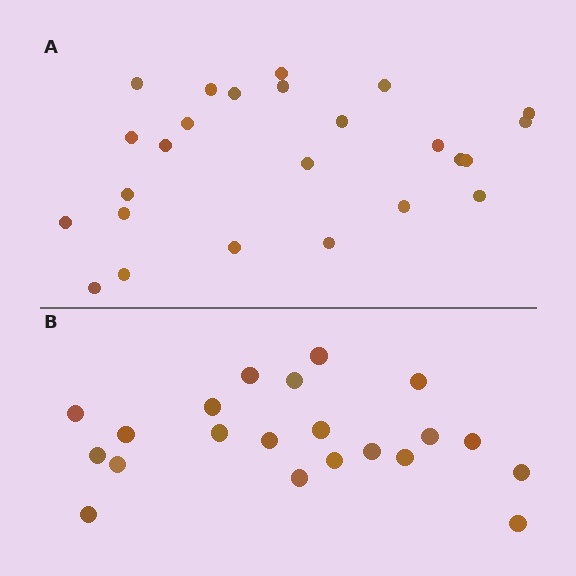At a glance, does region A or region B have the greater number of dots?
Region A (the top region) has more dots.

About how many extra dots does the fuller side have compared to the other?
Region A has about 4 more dots than region B.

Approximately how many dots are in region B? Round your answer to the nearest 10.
About 20 dots. (The exact count is 21, which rounds to 20.)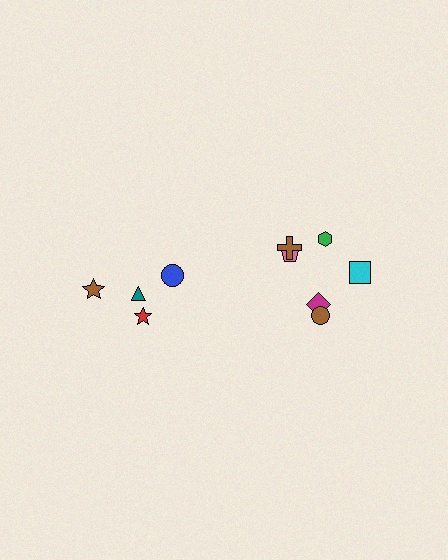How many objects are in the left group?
There are 4 objects.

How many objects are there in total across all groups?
There are 10 objects.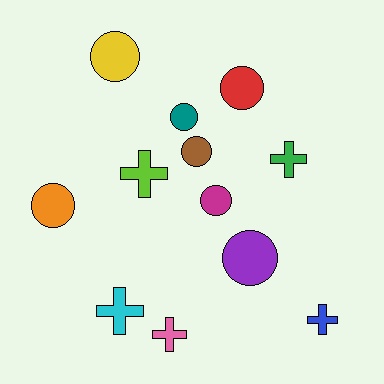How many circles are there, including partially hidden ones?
There are 7 circles.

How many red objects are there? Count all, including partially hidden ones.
There is 1 red object.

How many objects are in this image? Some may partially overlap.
There are 12 objects.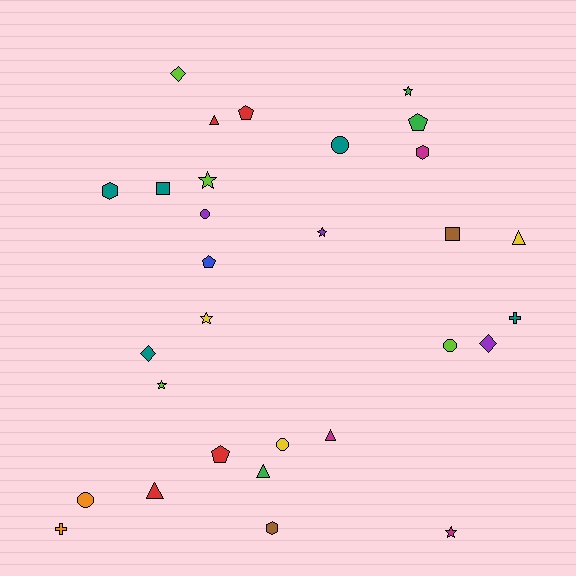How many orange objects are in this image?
There are 2 orange objects.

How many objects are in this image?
There are 30 objects.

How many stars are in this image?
There are 6 stars.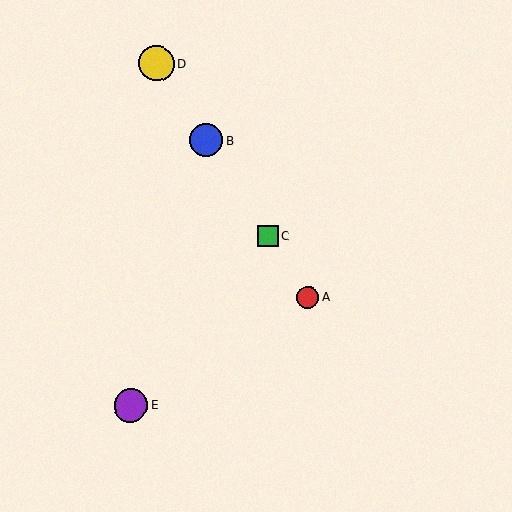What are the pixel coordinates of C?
Object C is at (268, 236).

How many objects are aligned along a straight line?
4 objects (A, B, C, D) are aligned along a straight line.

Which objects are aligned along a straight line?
Objects A, B, C, D are aligned along a straight line.